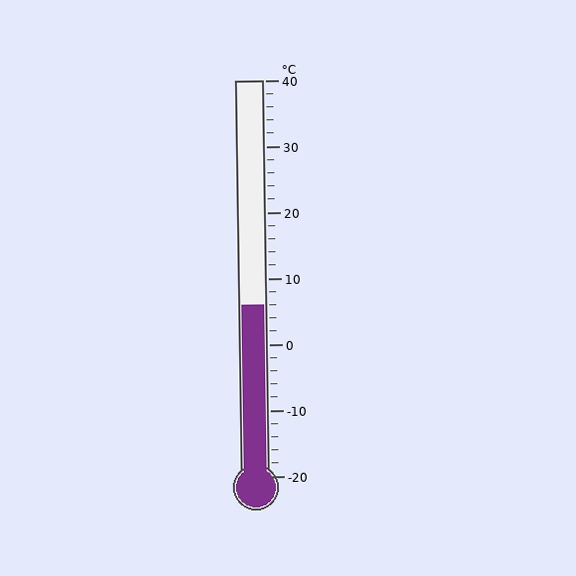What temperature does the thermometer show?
The thermometer shows approximately 6°C.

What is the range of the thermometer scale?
The thermometer scale ranges from -20°C to 40°C.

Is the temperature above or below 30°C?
The temperature is below 30°C.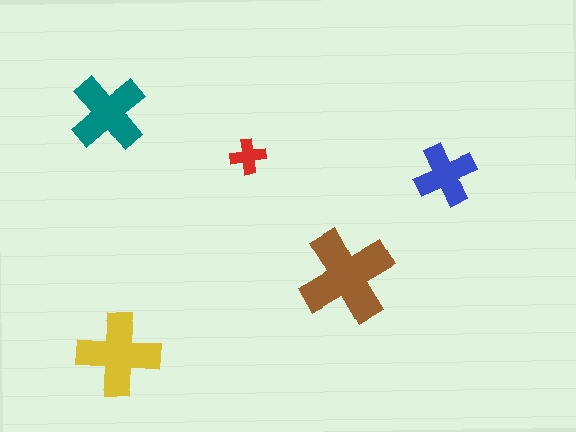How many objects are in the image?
There are 5 objects in the image.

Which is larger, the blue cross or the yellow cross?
The yellow one.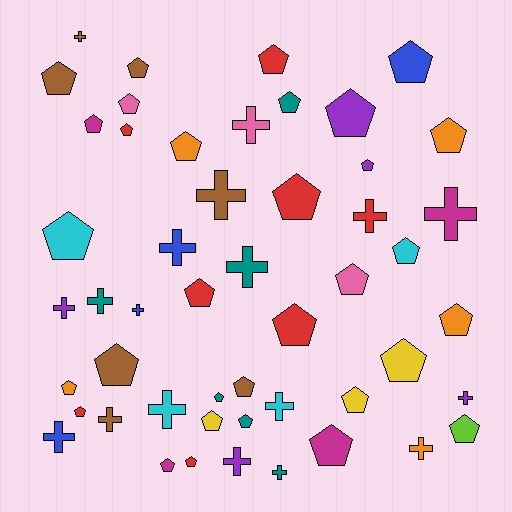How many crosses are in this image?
There are 18 crosses.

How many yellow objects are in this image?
There are 3 yellow objects.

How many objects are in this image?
There are 50 objects.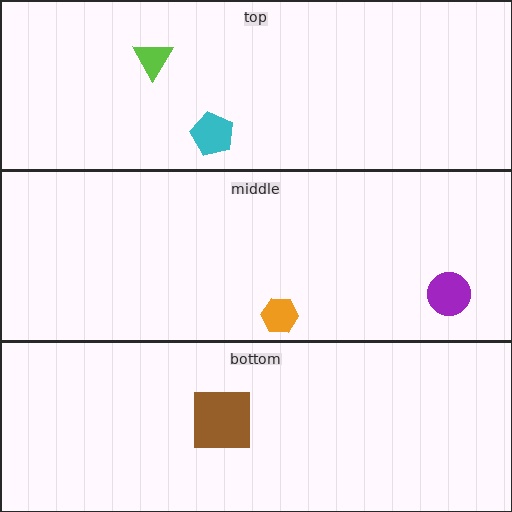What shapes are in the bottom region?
The brown square.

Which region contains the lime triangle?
The top region.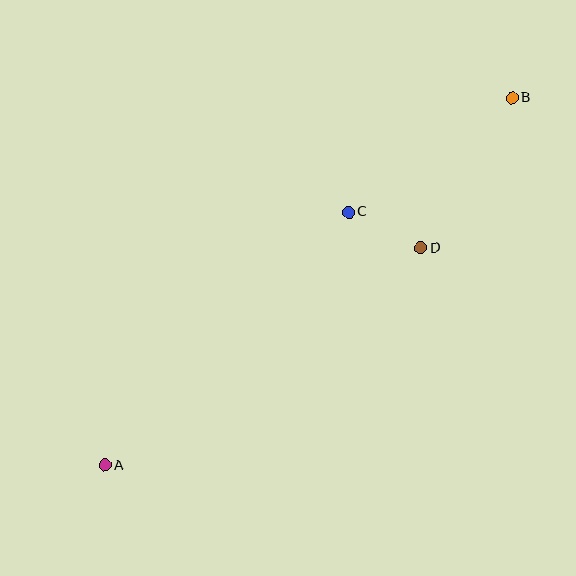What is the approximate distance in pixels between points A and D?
The distance between A and D is approximately 384 pixels.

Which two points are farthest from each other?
Points A and B are farthest from each other.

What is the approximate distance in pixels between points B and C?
The distance between B and C is approximately 200 pixels.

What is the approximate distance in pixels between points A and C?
The distance between A and C is approximately 351 pixels.